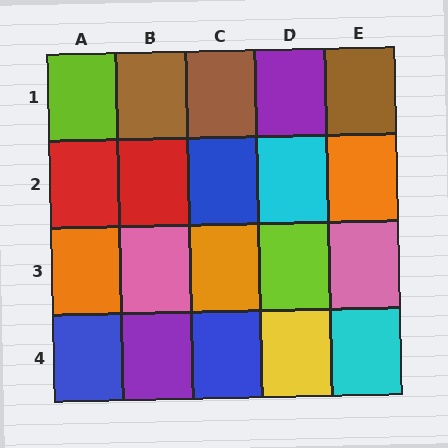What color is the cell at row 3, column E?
Pink.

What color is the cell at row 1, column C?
Brown.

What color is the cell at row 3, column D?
Lime.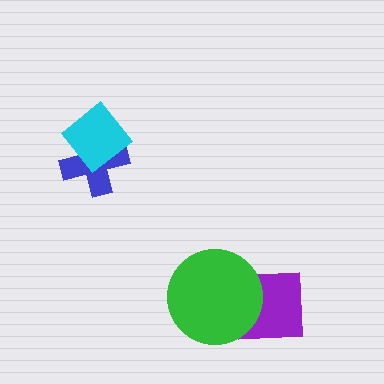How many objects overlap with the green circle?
1 object overlaps with the green circle.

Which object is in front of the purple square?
The green circle is in front of the purple square.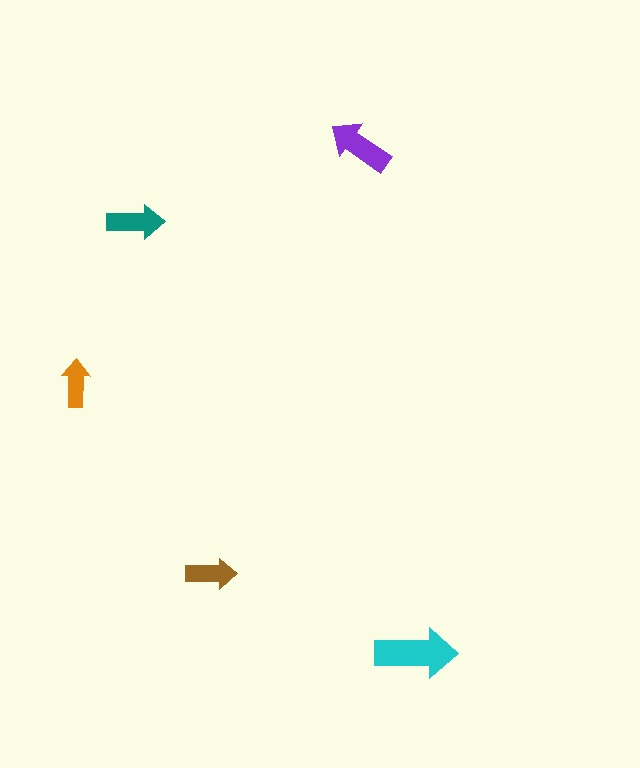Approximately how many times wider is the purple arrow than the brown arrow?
About 1.5 times wider.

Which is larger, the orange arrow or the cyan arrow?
The cyan one.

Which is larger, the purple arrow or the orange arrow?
The purple one.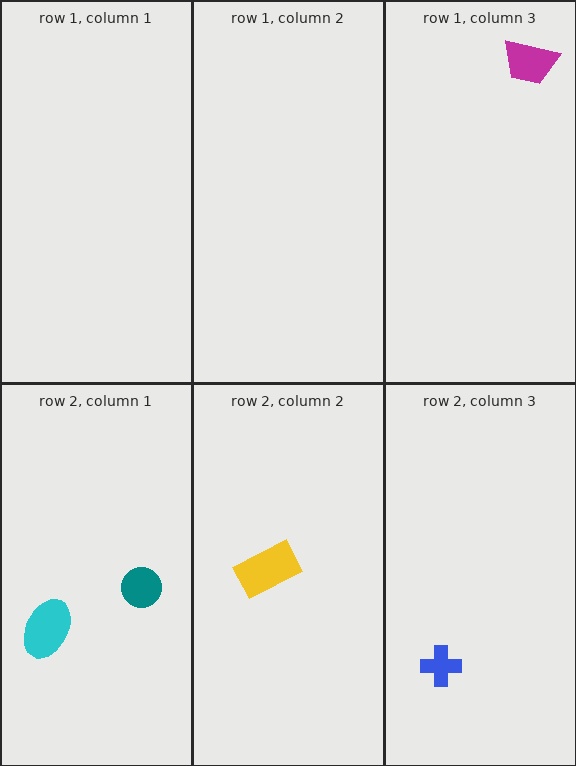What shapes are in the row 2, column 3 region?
The blue cross.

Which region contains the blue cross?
The row 2, column 3 region.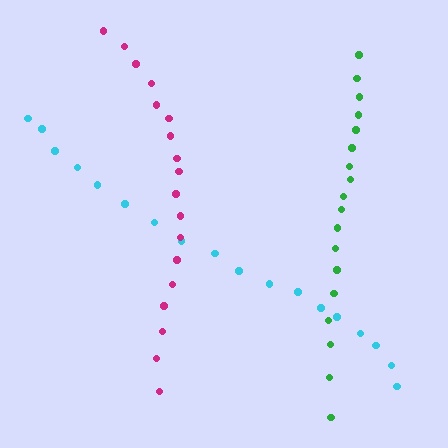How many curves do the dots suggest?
There are 3 distinct paths.